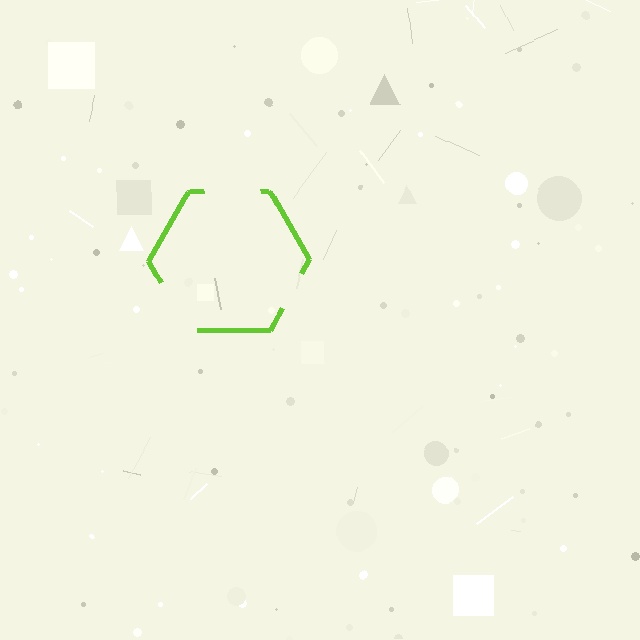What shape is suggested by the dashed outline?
The dashed outline suggests a hexagon.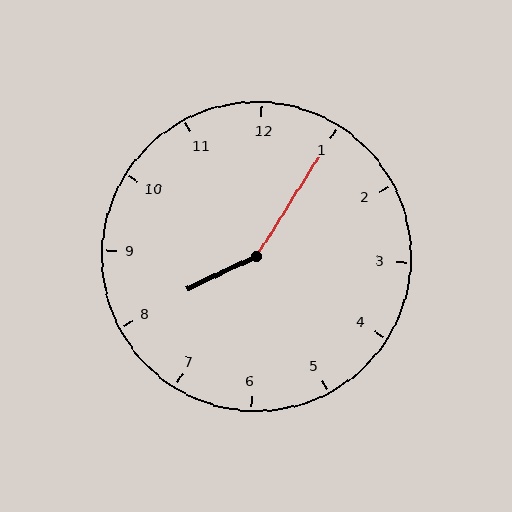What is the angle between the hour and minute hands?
Approximately 148 degrees.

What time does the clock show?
8:05.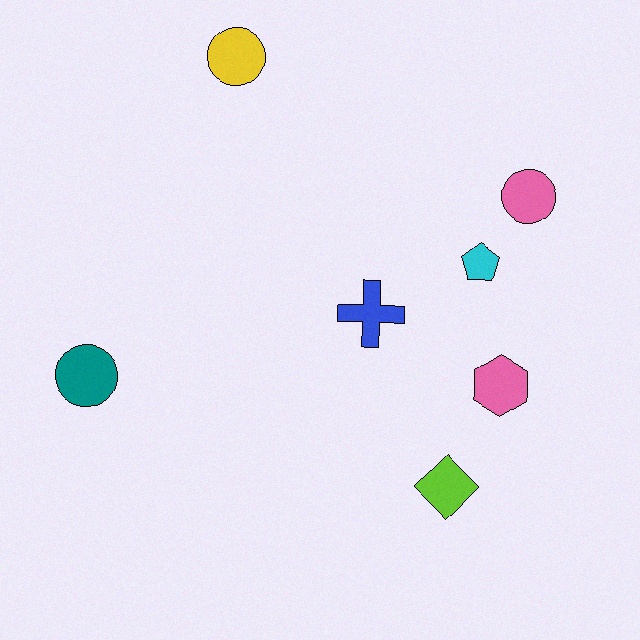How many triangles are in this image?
There are no triangles.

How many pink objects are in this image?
There are 2 pink objects.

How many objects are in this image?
There are 7 objects.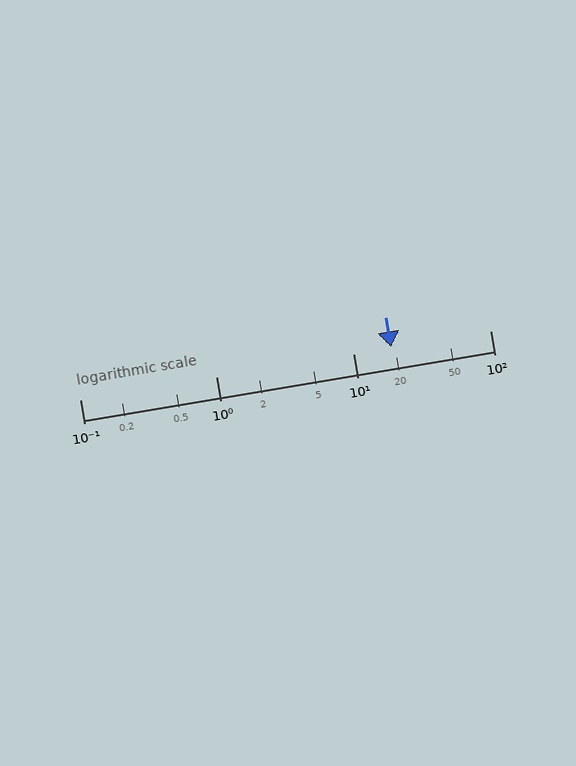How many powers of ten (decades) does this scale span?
The scale spans 3 decades, from 0.1 to 100.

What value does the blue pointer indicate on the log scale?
The pointer indicates approximately 19.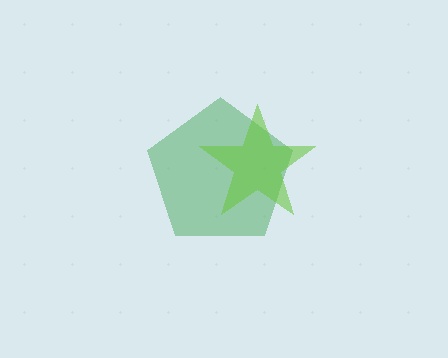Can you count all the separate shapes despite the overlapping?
Yes, there are 2 separate shapes.